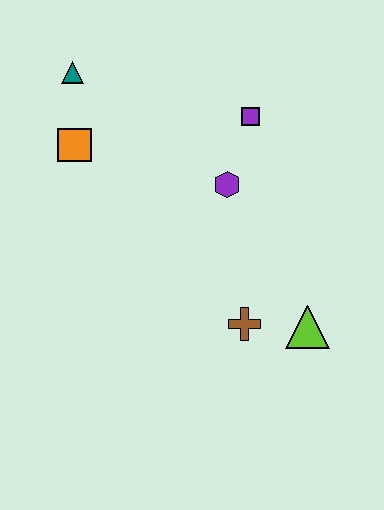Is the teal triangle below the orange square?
No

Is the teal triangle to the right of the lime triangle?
No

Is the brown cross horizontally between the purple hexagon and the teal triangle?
No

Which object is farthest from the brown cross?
The teal triangle is farthest from the brown cross.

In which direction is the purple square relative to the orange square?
The purple square is to the right of the orange square.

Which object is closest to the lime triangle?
The brown cross is closest to the lime triangle.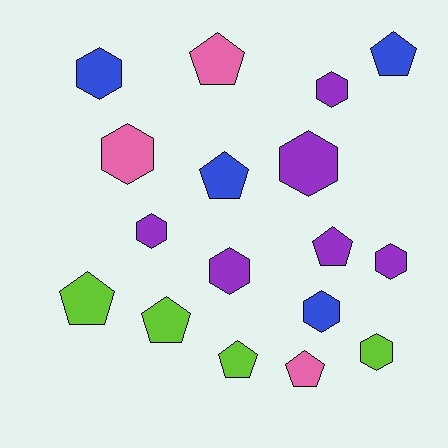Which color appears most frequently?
Purple, with 6 objects.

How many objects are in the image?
There are 17 objects.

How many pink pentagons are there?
There are 2 pink pentagons.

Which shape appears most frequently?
Hexagon, with 9 objects.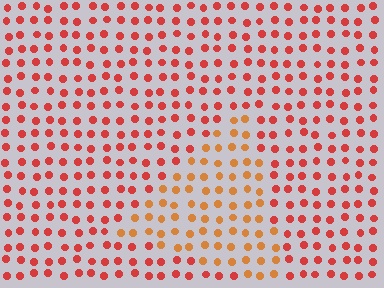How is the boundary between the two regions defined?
The boundary is defined purely by a slight shift in hue (about 29 degrees). Spacing, size, and orientation are identical on both sides.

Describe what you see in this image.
The image is filled with small red elements in a uniform arrangement. A triangle-shaped region is visible where the elements are tinted to a slightly different hue, forming a subtle color boundary.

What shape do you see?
I see a triangle.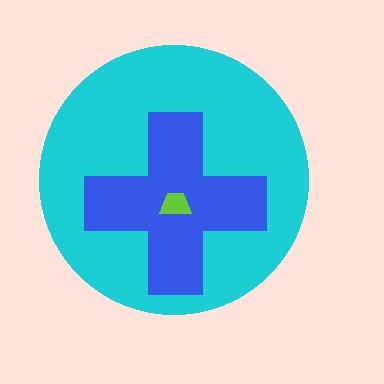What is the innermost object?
The lime trapezoid.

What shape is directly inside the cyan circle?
The blue cross.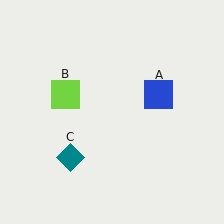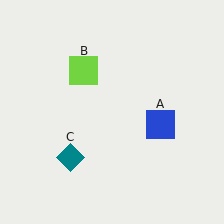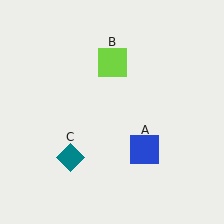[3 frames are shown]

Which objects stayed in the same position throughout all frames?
Teal diamond (object C) remained stationary.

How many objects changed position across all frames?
2 objects changed position: blue square (object A), lime square (object B).